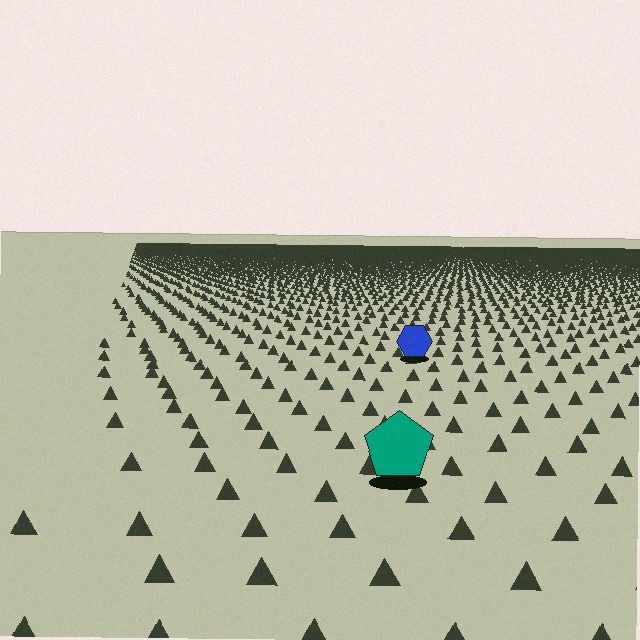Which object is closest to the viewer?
The teal pentagon is closest. The texture marks near it are larger and more spread out.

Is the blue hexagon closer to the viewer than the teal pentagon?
No. The teal pentagon is closer — you can tell from the texture gradient: the ground texture is coarser near it.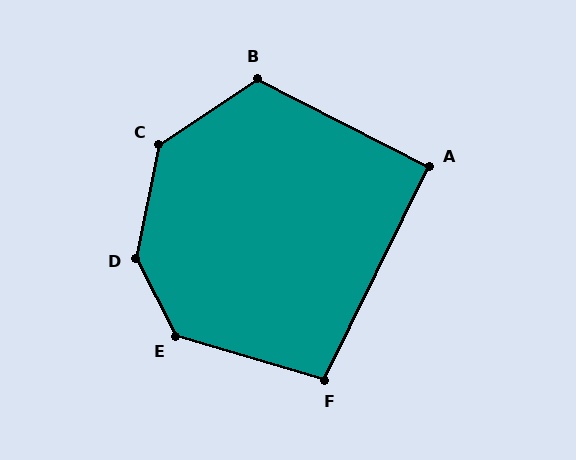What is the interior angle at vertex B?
Approximately 119 degrees (obtuse).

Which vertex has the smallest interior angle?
A, at approximately 91 degrees.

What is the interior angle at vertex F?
Approximately 100 degrees (obtuse).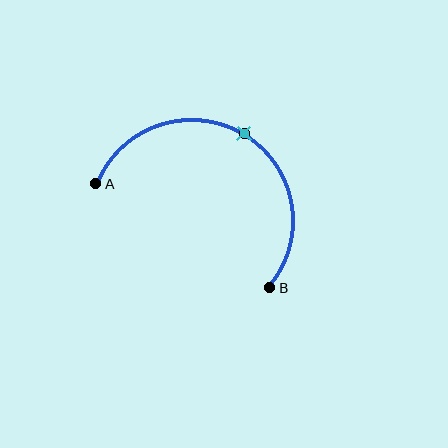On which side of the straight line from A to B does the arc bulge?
The arc bulges above the straight line connecting A and B.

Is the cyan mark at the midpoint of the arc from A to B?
Yes. The cyan mark lies on the arc at equal arc-length from both A and B — it is the arc midpoint.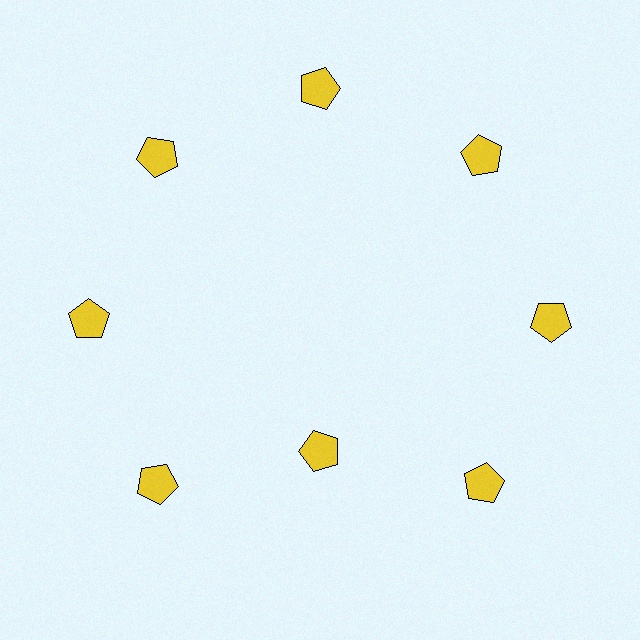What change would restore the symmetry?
The symmetry would be restored by moving it outward, back onto the ring so that all 8 pentagons sit at equal angles and equal distance from the center.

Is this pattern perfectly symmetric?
No. The 8 yellow pentagons are arranged in a ring, but one element near the 6 o'clock position is pulled inward toward the center, breaking the 8-fold rotational symmetry.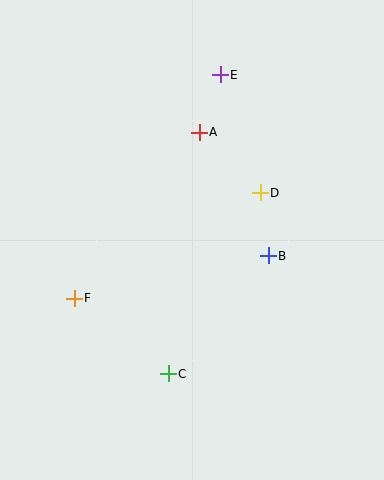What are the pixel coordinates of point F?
Point F is at (74, 298).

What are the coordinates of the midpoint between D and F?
The midpoint between D and F is at (167, 246).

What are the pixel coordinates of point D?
Point D is at (260, 193).